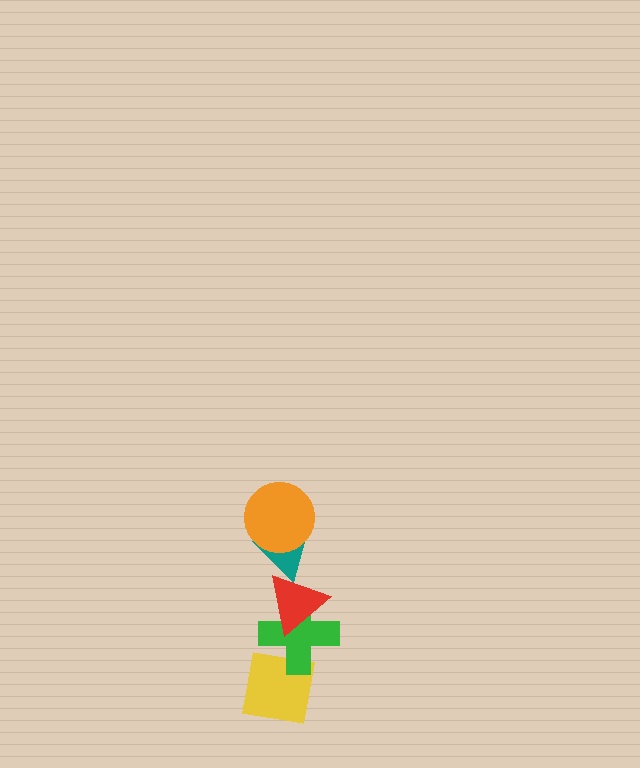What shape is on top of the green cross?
The red triangle is on top of the green cross.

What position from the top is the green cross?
The green cross is 4th from the top.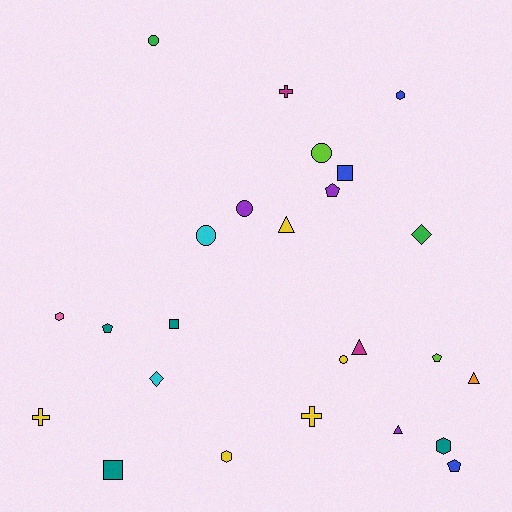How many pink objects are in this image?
There is 1 pink object.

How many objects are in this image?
There are 25 objects.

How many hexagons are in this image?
There are 4 hexagons.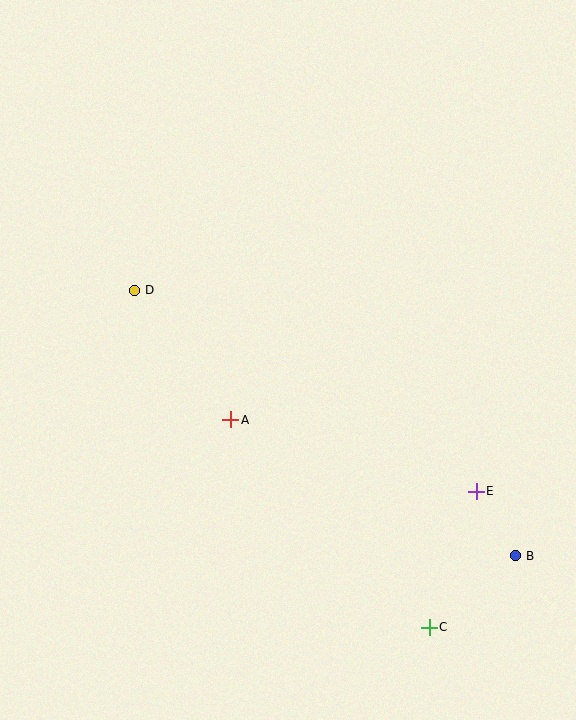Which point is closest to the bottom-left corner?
Point A is closest to the bottom-left corner.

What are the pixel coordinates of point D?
Point D is at (135, 290).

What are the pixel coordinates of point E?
Point E is at (476, 491).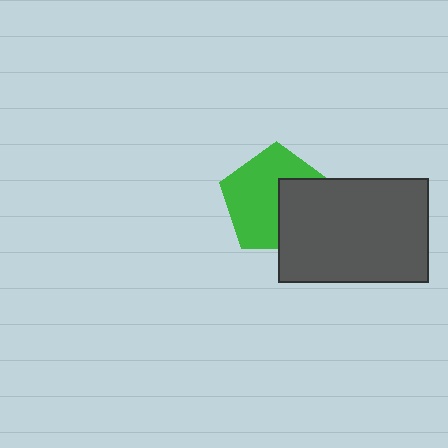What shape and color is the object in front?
The object in front is a dark gray rectangle.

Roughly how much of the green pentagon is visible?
About half of it is visible (roughly 62%).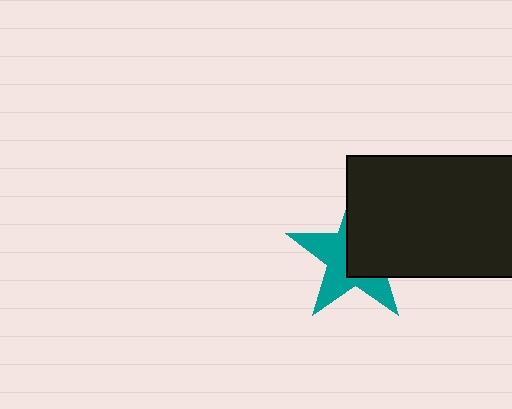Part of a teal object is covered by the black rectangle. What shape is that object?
It is a star.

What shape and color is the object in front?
The object in front is a black rectangle.